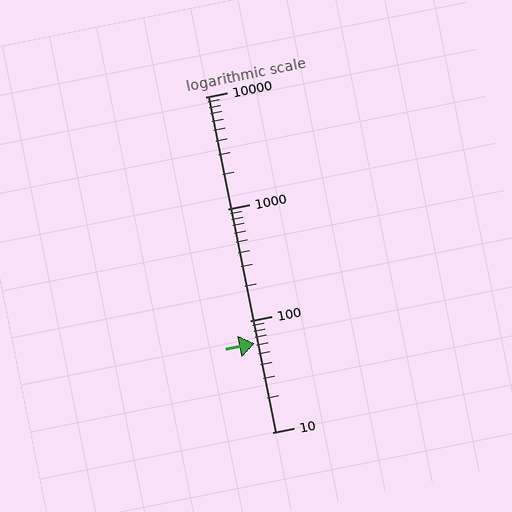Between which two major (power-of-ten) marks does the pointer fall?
The pointer is between 10 and 100.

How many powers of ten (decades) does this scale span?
The scale spans 3 decades, from 10 to 10000.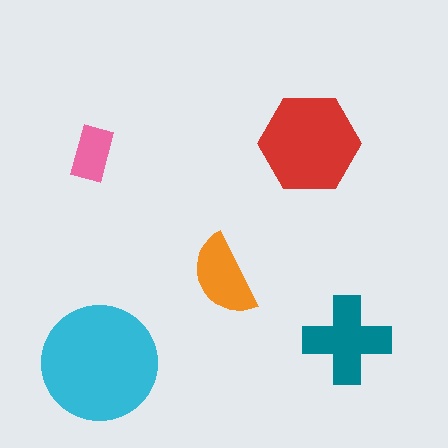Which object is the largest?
The cyan circle.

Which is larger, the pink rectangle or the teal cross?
The teal cross.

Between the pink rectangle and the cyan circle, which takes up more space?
The cyan circle.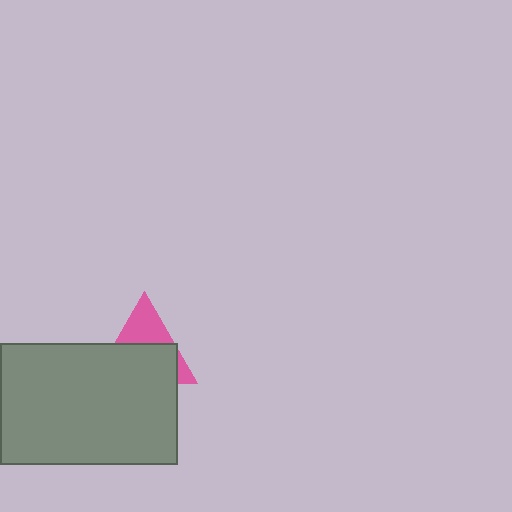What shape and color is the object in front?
The object in front is a gray rectangle.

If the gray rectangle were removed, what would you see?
You would see the complete pink triangle.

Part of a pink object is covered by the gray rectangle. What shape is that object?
It is a triangle.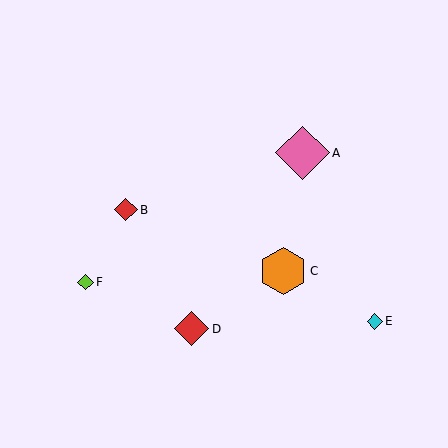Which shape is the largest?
The pink diamond (labeled A) is the largest.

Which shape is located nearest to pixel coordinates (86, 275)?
The lime diamond (labeled F) at (85, 282) is nearest to that location.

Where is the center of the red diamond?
The center of the red diamond is at (192, 329).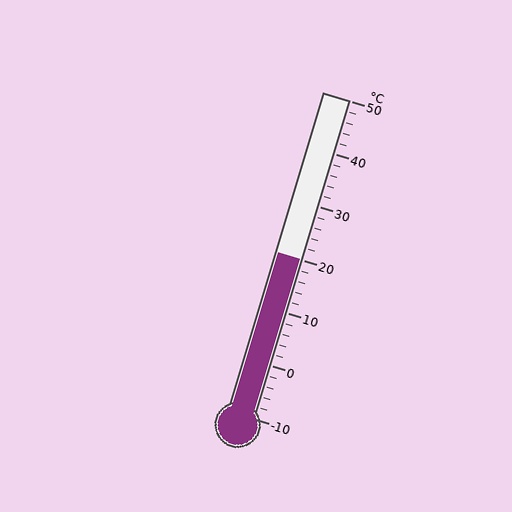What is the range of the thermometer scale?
The thermometer scale ranges from -10°C to 50°C.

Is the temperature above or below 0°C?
The temperature is above 0°C.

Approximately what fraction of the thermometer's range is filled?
The thermometer is filled to approximately 50% of its range.